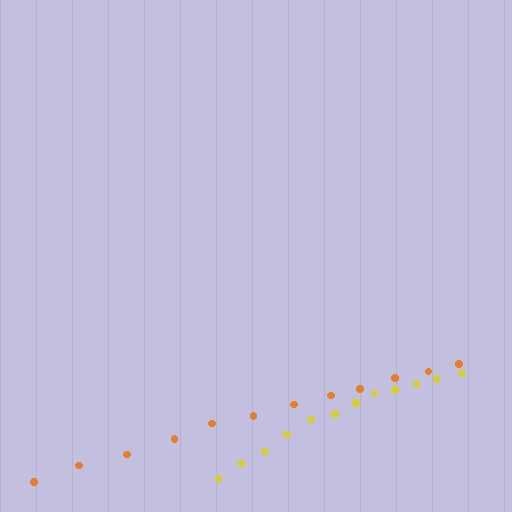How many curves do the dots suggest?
There are 2 distinct paths.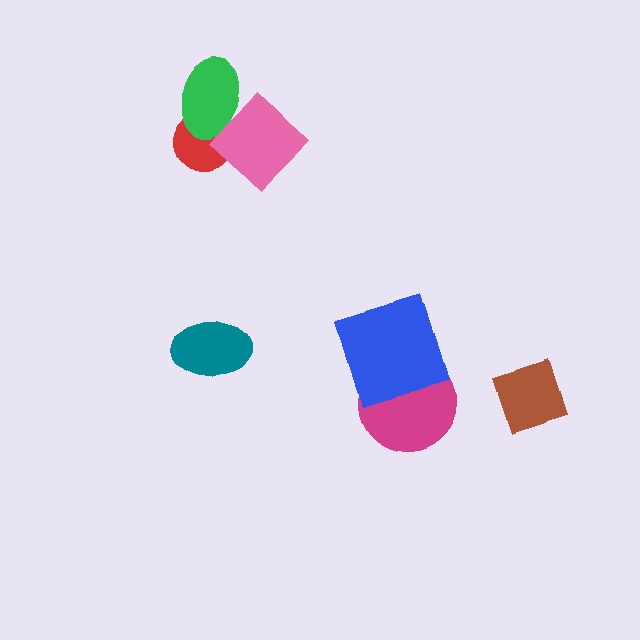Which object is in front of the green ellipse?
The pink diamond is in front of the green ellipse.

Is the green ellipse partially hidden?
Yes, it is partially covered by another shape.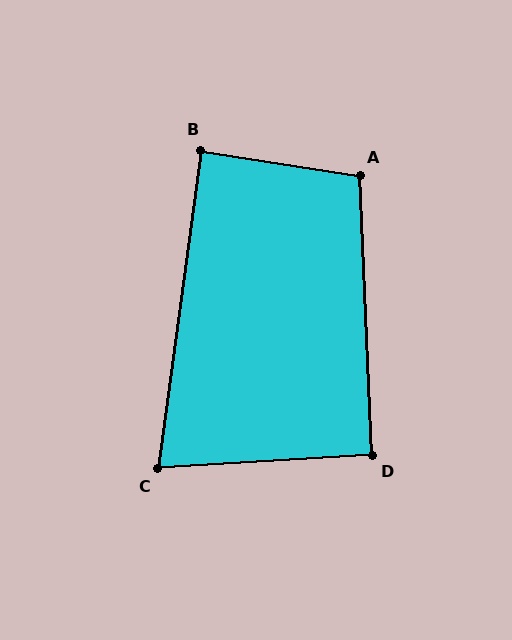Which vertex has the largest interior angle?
A, at approximately 101 degrees.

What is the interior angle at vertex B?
Approximately 89 degrees (approximately right).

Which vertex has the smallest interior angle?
C, at approximately 79 degrees.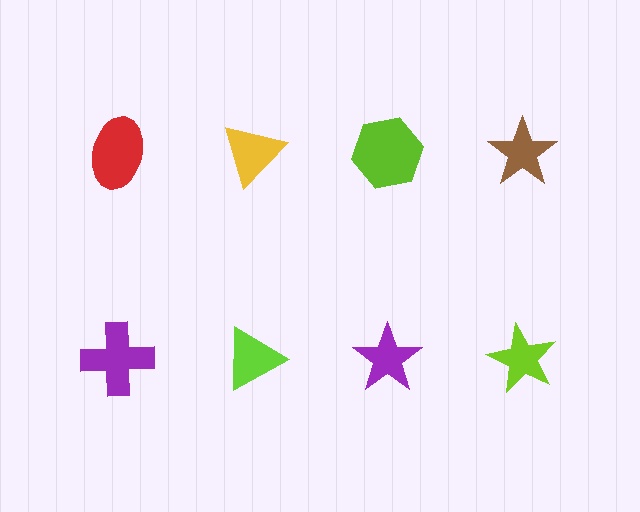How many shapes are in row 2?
4 shapes.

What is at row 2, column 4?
A lime star.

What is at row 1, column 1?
A red ellipse.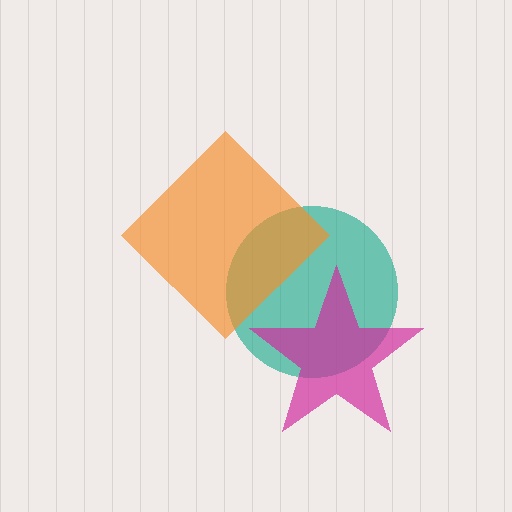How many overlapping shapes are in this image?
There are 3 overlapping shapes in the image.